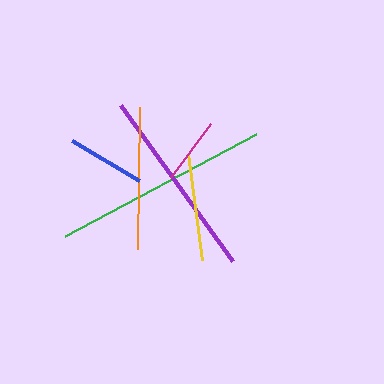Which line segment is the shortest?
The magenta line is the shortest at approximately 67 pixels.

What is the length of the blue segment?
The blue segment is approximately 78 pixels long.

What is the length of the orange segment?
The orange segment is approximately 142 pixels long.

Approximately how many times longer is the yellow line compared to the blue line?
The yellow line is approximately 1.4 times the length of the blue line.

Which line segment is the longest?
The green line is the longest at approximately 216 pixels.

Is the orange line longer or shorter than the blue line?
The orange line is longer than the blue line.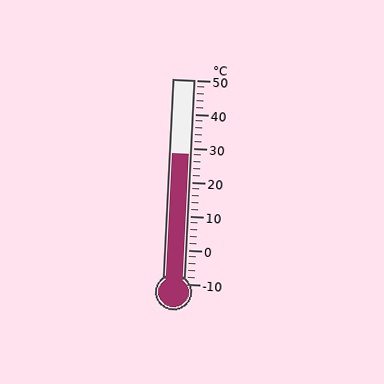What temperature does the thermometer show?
The thermometer shows approximately 28°C.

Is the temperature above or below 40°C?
The temperature is below 40°C.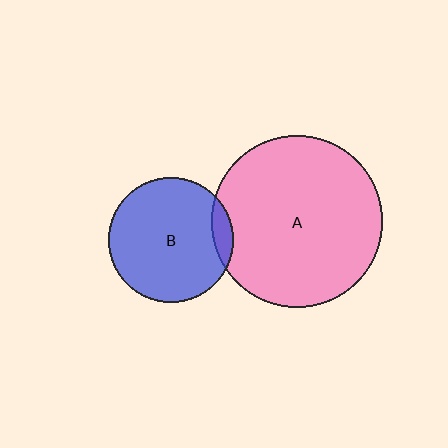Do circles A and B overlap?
Yes.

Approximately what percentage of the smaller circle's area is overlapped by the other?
Approximately 10%.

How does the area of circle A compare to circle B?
Approximately 1.9 times.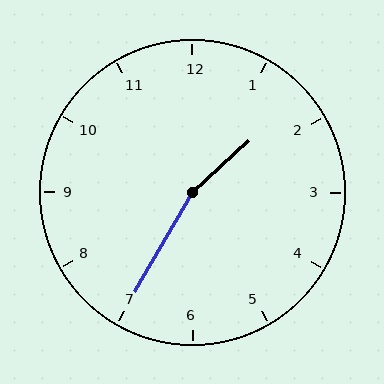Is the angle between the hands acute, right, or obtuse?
It is obtuse.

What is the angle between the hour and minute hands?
Approximately 162 degrees.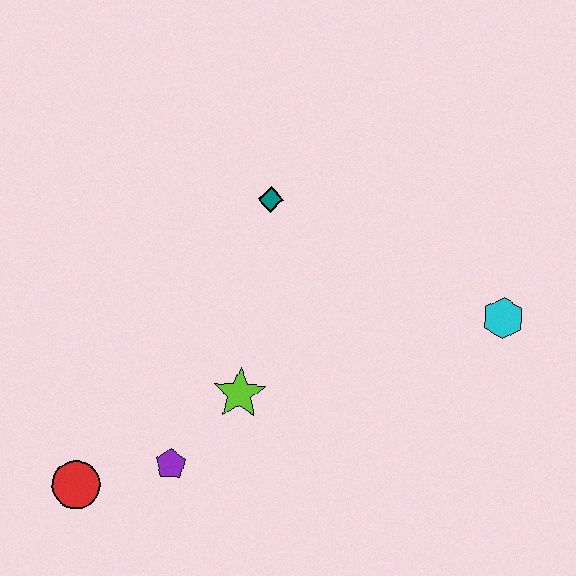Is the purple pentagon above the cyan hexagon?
No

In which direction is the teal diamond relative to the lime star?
The teal diamond is above the lime star.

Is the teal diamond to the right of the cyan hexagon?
No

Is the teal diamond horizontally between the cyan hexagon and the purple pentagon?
Yes